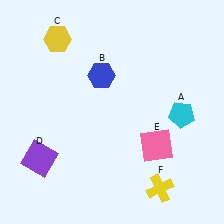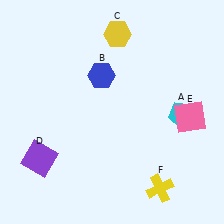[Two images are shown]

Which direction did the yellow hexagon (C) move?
The yellow hexagon (C) moved right.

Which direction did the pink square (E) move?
The pink square (E) moved right.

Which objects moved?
The objects that moved are: the yellow hexagon (C), the pink square (E).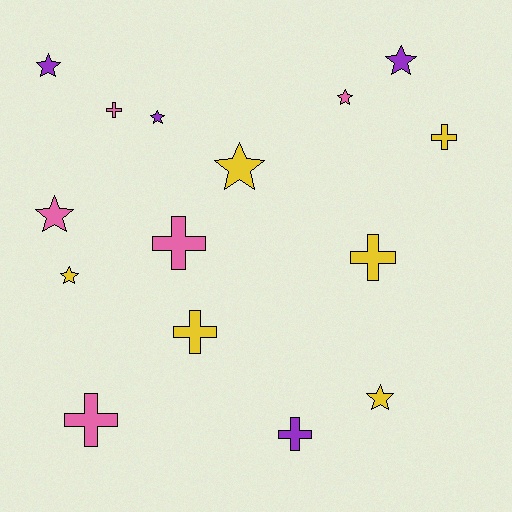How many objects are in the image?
There are 15 objects.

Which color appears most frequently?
Yellow, with 6 objects.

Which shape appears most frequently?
Star, with 8 objects.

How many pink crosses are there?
There are 3 pink crosses.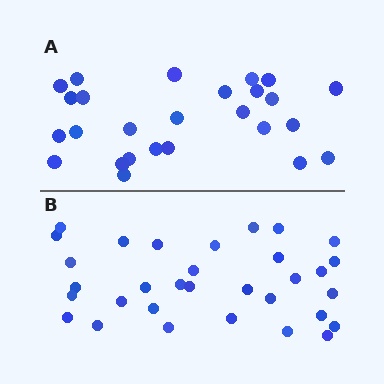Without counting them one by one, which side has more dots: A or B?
Region B (the bottom region) has more dots.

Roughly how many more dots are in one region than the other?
Region B has about 6 more dots than region A.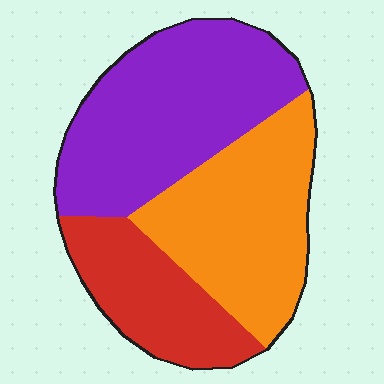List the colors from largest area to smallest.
From largest to smallest: purple, orange, red.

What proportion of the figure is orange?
Orange takes up about three eighths (3/8) of the figure.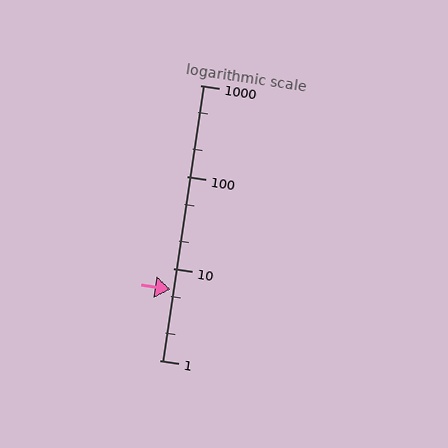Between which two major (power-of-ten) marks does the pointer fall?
The pointer is between 1 and 10.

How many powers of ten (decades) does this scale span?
The scale spans 3 decades, from 1 to 1000.